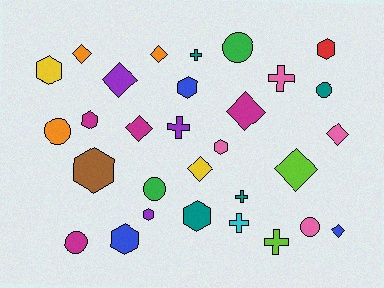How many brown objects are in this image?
There is 1 brown object.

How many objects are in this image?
There are 30 objects.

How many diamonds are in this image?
There are 9 diamonds.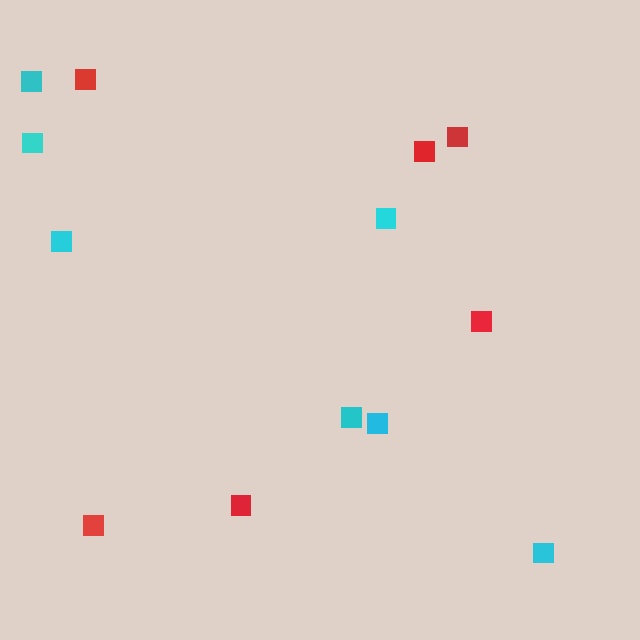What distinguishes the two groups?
There are 2 groups: one group of red squares (6) and one group of cyan squares (7).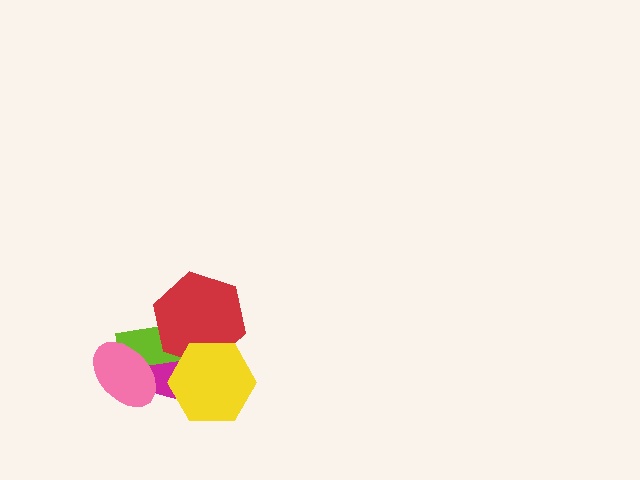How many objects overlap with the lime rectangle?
3 objects overlap with the lime rectangle.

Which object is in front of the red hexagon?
The yellow hexagon is in front of the red hexagon.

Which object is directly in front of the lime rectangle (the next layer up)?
The red hexagon is directly in front of the lime rectangle.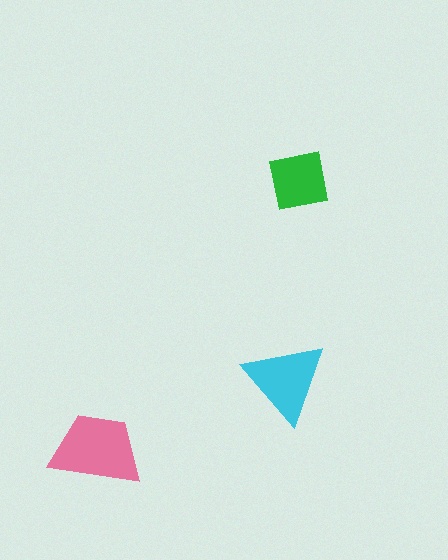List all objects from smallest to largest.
The green square, the cyan triangle, the pink trapezoid.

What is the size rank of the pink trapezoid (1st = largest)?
1st.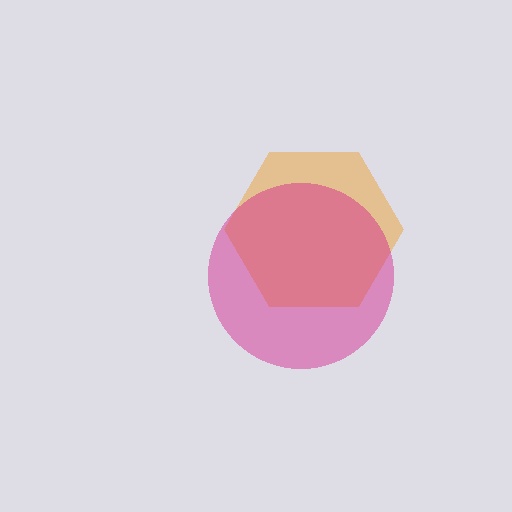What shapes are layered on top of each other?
The layered shapes are: an orange hexagon, a magenta circle.